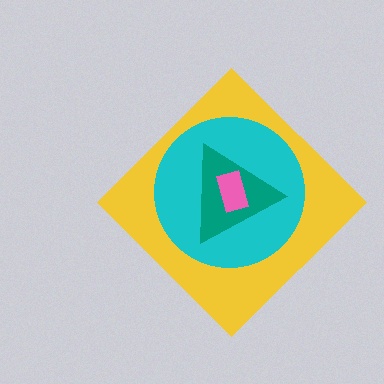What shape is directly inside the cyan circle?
The teal triangle.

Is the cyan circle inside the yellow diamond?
Yes.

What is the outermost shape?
The yellow diamond.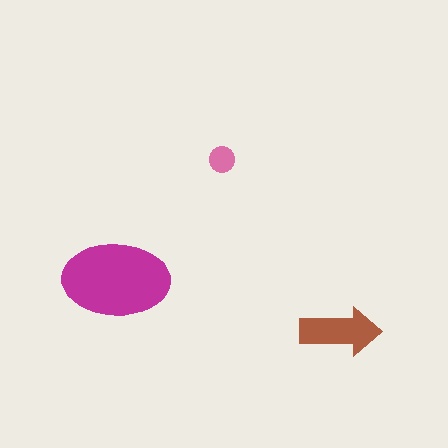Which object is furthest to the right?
The brown arrow is rightmost.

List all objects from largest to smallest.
The magenta ellipse, the brown arrow, the pink circle.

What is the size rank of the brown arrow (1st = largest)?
2nd.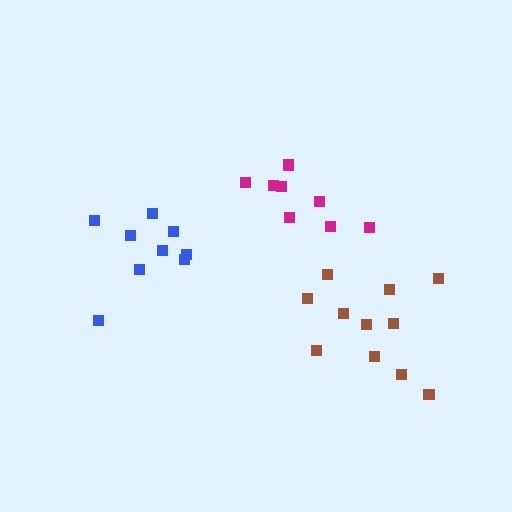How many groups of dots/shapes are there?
There are 3 groups.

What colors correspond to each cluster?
The clusters are colored: blue, magenta, brown.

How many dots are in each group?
Group 1: 9 dots, Group 2: 8 dots, Group 3: 11 dots (28 total).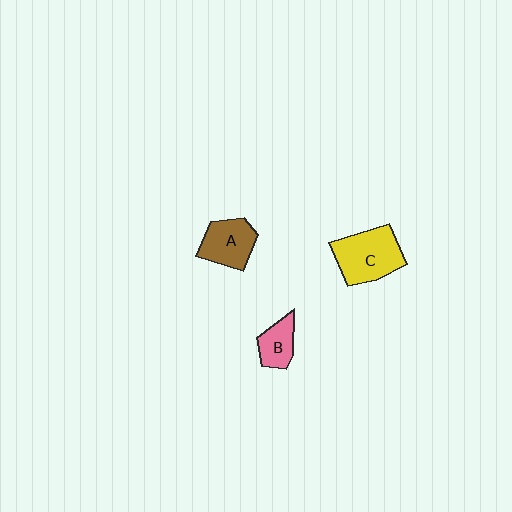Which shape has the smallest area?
Shape B (pink).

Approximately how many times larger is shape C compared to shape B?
Approximately 2.0 times.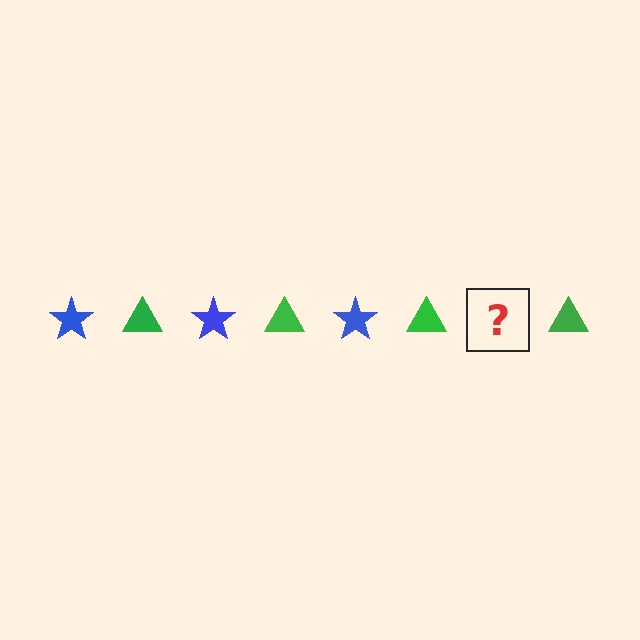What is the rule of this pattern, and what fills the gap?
The rule is that the pattern alternates between blue star and green triangle. The gap should be filled with a blue star.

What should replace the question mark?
The question mark should be replaced with a blue star.